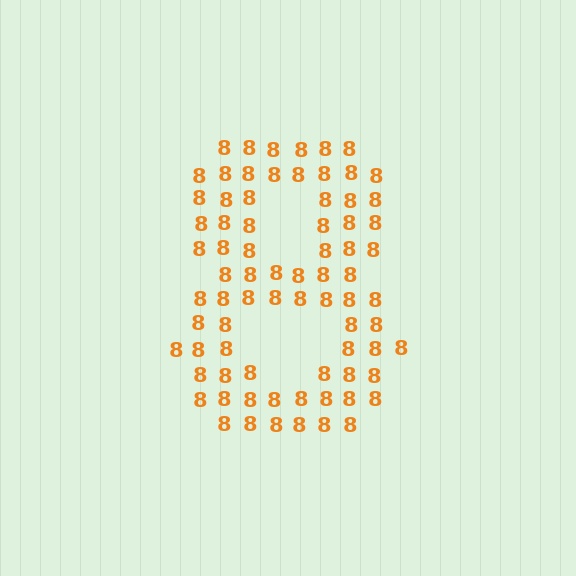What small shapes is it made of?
It is made of small digit 8's.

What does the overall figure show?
The overall figure shows the digit 8.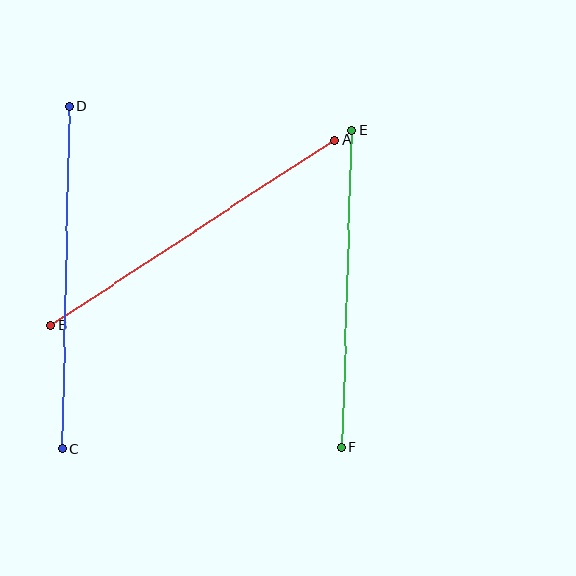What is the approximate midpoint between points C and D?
The midpoint is at approximately (66, 277) pixels.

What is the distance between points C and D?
The distance is approximately 343 pixels.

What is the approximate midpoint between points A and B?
The midpoint is at approximately (193, 232) pixels.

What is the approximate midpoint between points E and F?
The midpoint is at approximately (347, 289) pixels.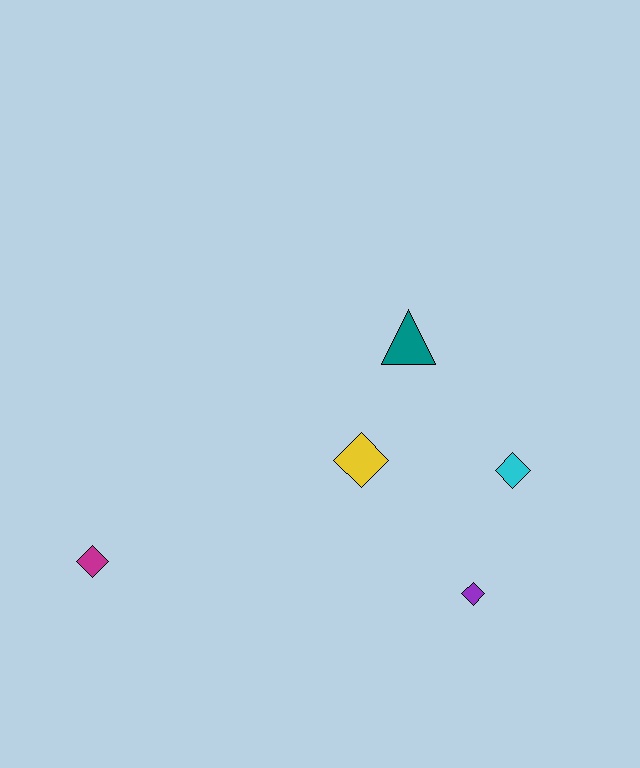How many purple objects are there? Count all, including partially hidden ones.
There is 1 purple object.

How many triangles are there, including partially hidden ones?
There is 1 triangle.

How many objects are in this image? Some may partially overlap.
There are 5 objects.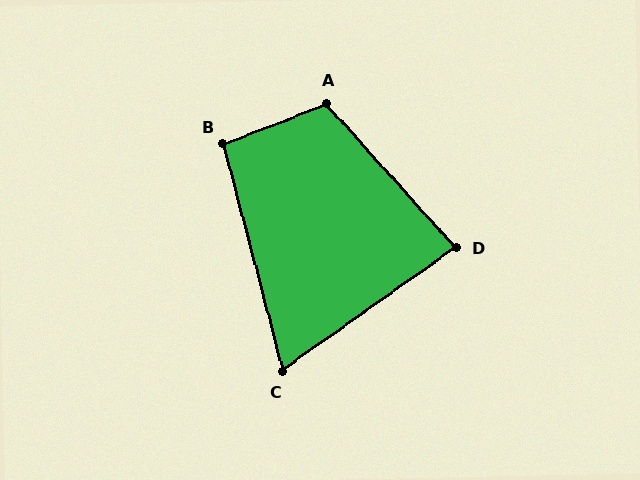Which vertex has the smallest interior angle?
C, at approximately 69 degrees.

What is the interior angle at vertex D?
Approximately 83 degrees (acute).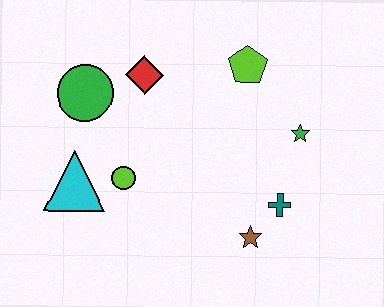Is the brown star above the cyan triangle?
No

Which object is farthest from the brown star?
The green circle is farthest from the brown star.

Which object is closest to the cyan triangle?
The lime circle is closest to the cyan triangle.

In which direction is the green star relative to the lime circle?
The green star is to the right of the lime circle.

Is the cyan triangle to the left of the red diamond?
Yes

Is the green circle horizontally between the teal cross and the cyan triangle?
Yes